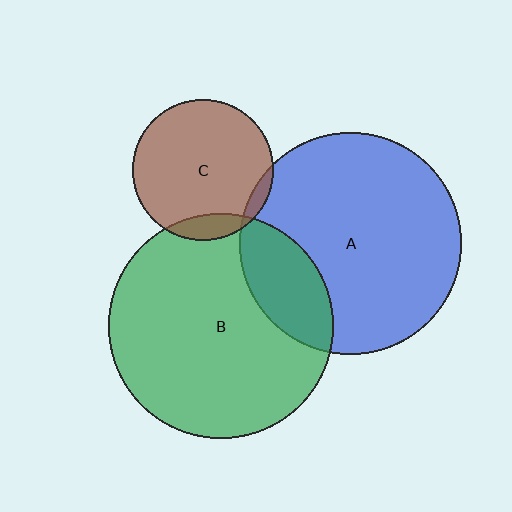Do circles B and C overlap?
Yes.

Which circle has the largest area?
Circle B (green).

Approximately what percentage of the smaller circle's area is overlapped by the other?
Approximately 10%.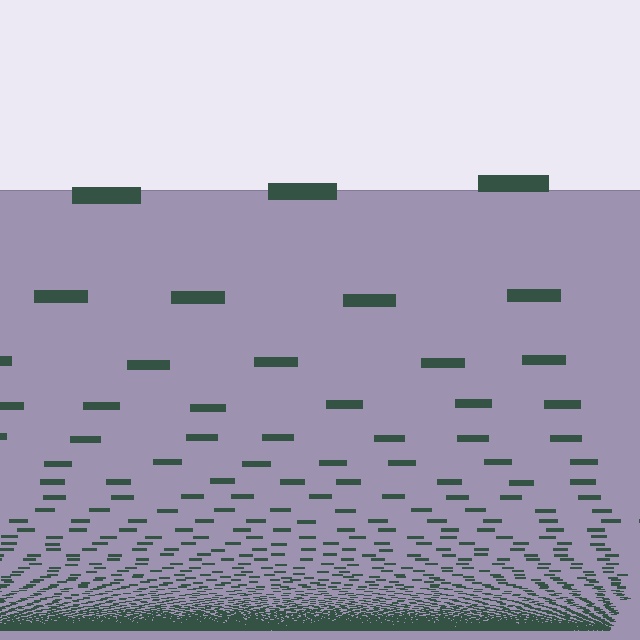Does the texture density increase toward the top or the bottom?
Density increases toward the bottom.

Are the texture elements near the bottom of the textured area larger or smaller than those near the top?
Smaller. The gradient is inverted — elements near the bottom are smaller and denser.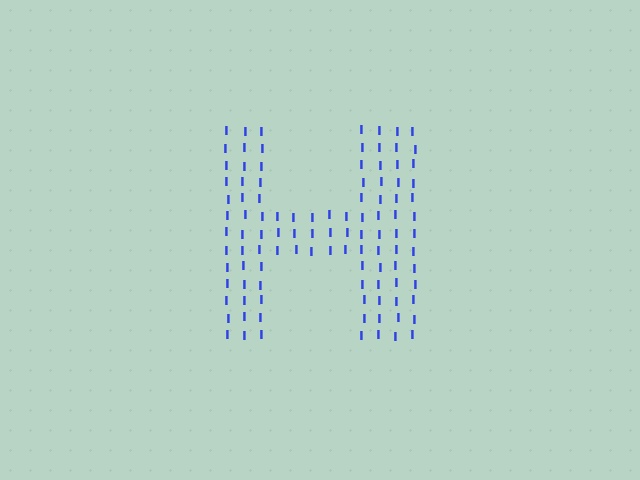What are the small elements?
The small elements are letter I's.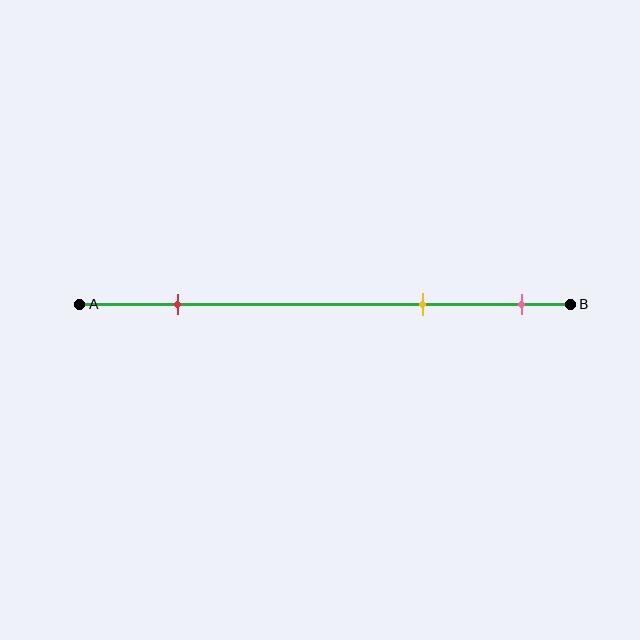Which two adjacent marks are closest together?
The yellow and pink marks are the closest adjacent pair.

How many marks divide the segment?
There are 3 marks dividing the segment.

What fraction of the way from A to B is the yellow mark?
The yellow mark is approximately 70% (0.7) of the way from A to B.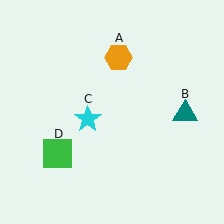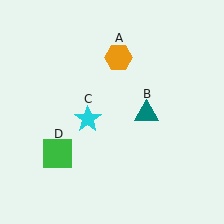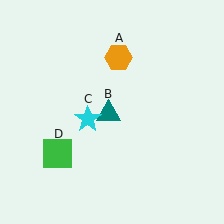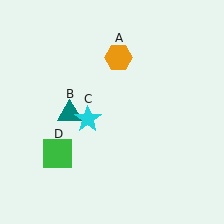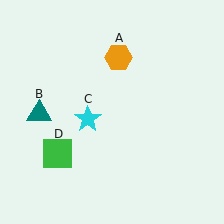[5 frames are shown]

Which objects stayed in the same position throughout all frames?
Orange hexagon (object A) and cyan star (object C) and green square (object D) remained stationary.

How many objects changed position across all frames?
1 object changed position: teal triangle (object B).